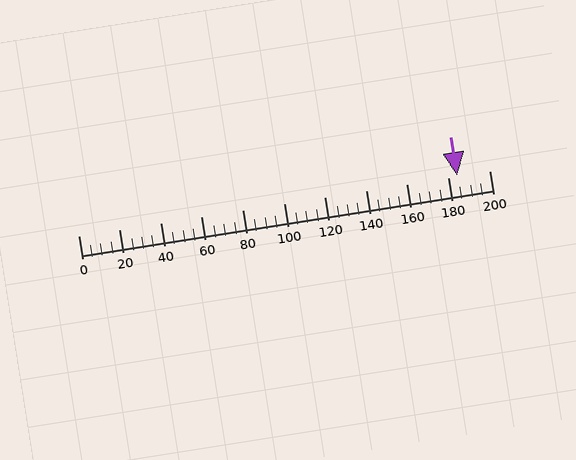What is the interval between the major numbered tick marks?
The major tick marks are spaced 20 units apart.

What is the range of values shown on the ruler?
The ruler shows values from 0 to 200.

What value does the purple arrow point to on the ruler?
The purple arrow points to approximately 184.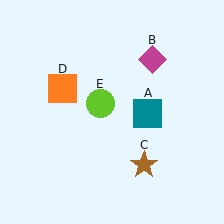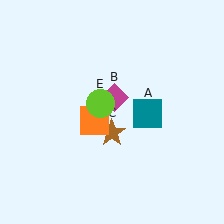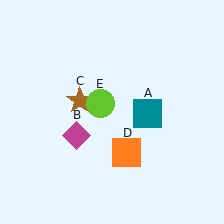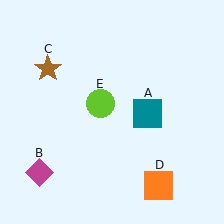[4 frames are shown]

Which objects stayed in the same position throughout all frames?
Teal square (object A) and lime circle (object E) remained stationary.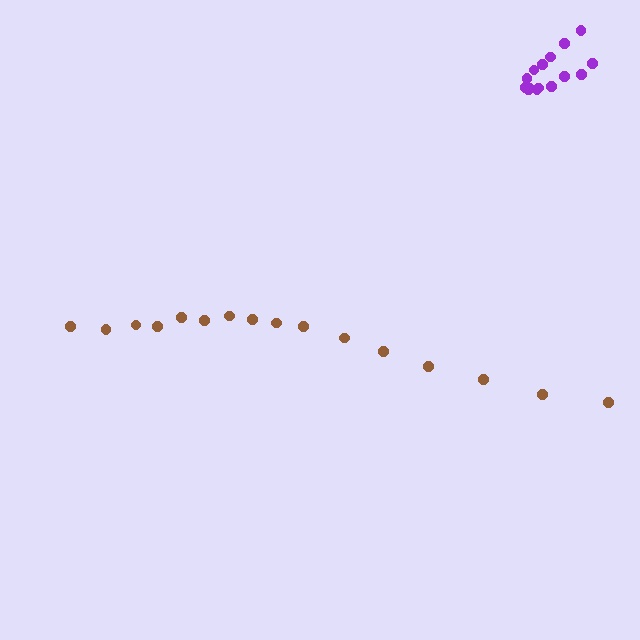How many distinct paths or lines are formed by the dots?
There are 2 distinct paths.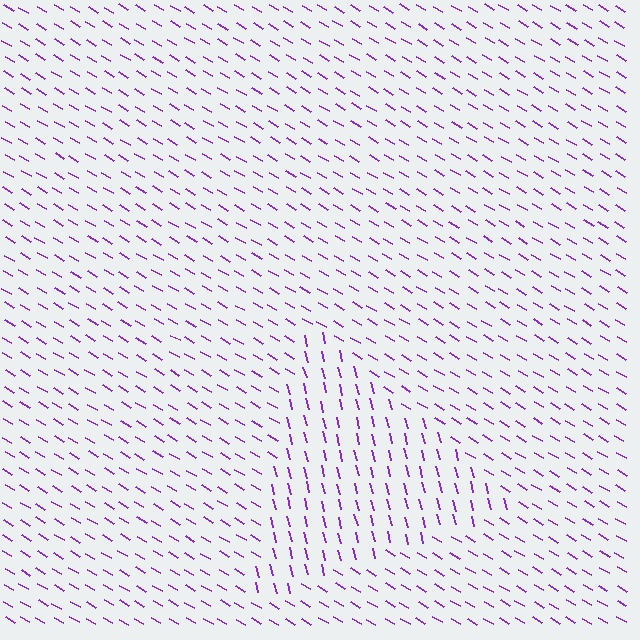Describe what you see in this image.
The image is filled with small purple line segments. A triangle region in the image has lines oriented differently from the surrounding lines, creating a visible texture boundary.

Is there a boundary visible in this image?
Yes, there is a texture boundary formed by a change in line orientation.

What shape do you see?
I see a triangle.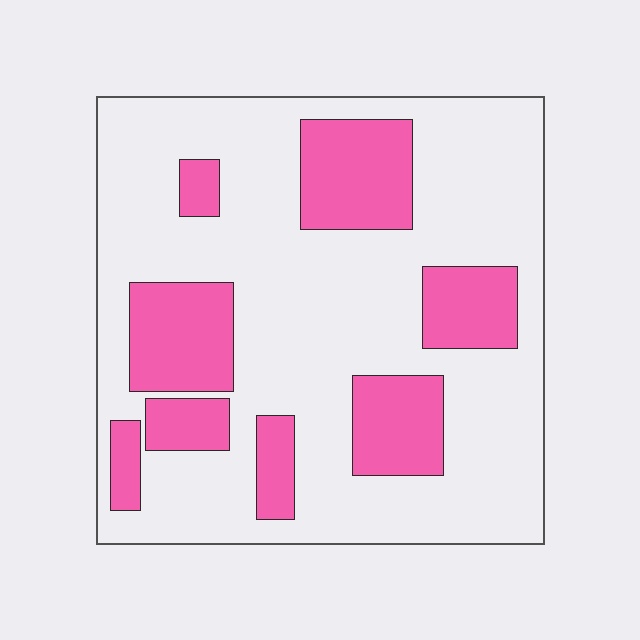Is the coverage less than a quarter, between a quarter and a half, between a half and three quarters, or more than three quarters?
Between a quarter and a half.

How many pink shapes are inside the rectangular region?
8.